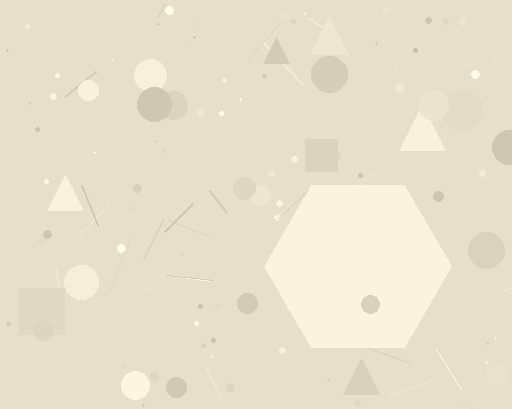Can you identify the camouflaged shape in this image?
The camouflaged shape is a hexagon.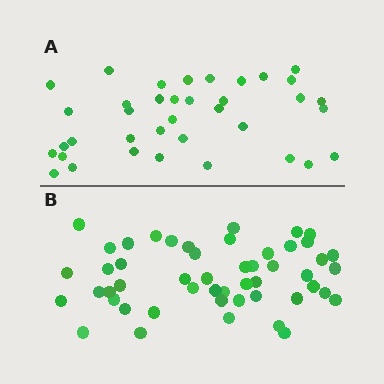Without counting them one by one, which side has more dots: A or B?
Region B (the bottom region) has more dots.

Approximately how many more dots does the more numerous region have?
Region B has approximately 15 more dots than region A.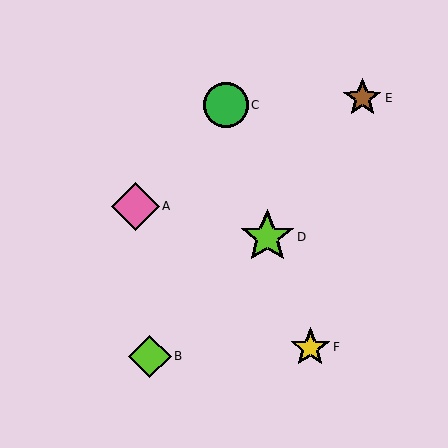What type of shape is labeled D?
Shape D is a lime star.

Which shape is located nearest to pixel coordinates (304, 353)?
The yellow star (labeled F) at (310, 347) is nearest to that location.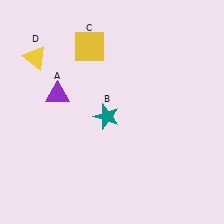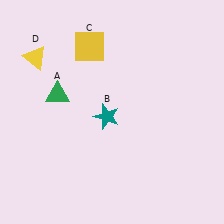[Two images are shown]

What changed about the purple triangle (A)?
In Image 1, A is purple. In Image 2, it changed to green.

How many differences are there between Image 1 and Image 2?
There is 1 difference between the two images.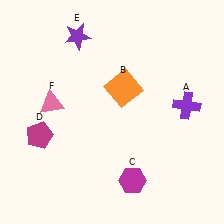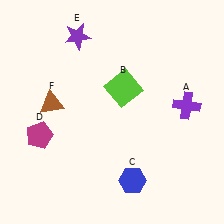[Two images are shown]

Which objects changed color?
B changed from orange to lime. C changed from magenta to blue. F changed from pink to brown.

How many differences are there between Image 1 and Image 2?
There are 3 differences between the two images.